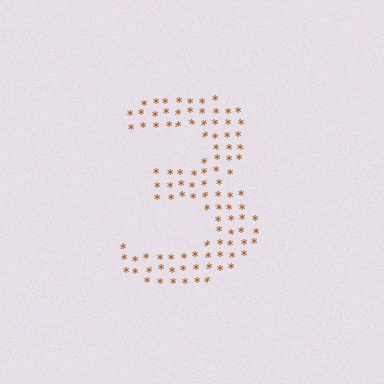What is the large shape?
The large shape is the digit 3.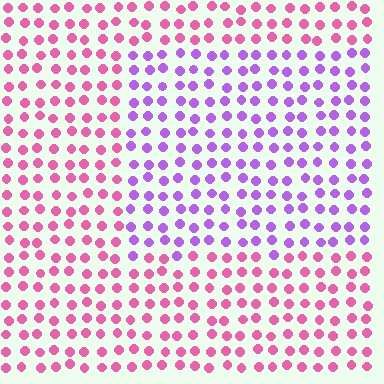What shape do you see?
I see a rectangle.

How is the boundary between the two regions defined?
The boundary is defined purely by a slight shift in hue (about 49 degrees). Spacing, size, and orientation are identical on both sides.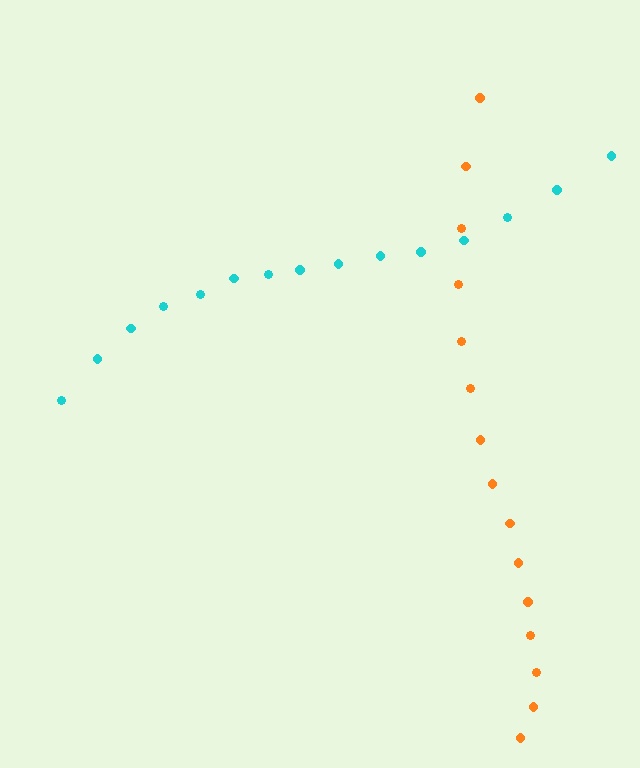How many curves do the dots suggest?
There are 2 distinct paths.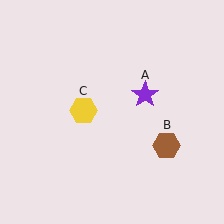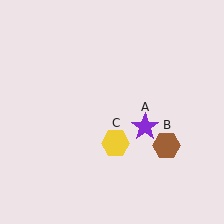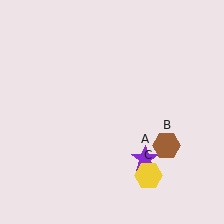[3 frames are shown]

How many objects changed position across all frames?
2 objects changed position: purple star (object A), yellow hexagon (object C).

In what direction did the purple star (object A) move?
The purple star (object A) moved down.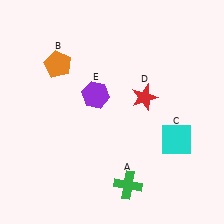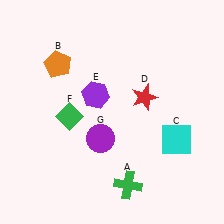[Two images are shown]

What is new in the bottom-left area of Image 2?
A purple circle (G) was added in the bottom-left area of Image 2.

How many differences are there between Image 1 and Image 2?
There are 2 differences between the two images.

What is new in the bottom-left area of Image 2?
A green diamond (F) was added in the bottom-left area of Image 2.